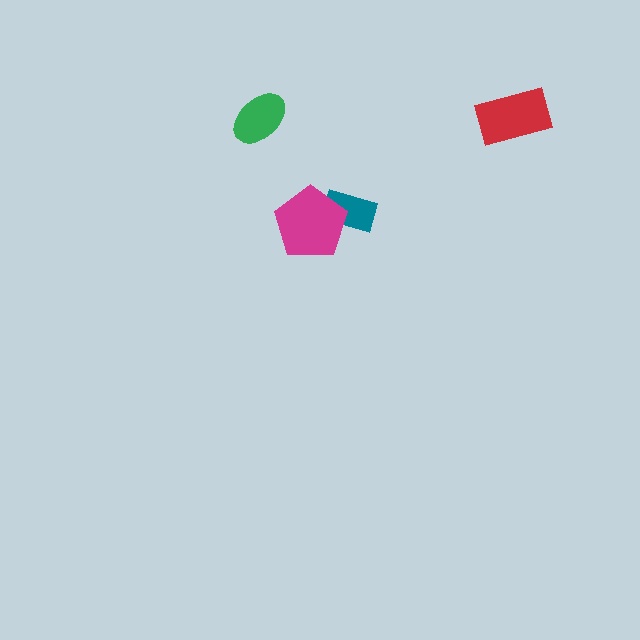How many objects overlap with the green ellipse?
0 objects overlap with the green ellipse.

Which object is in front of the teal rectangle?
The magenta pentagon is in front of the teal rectangle.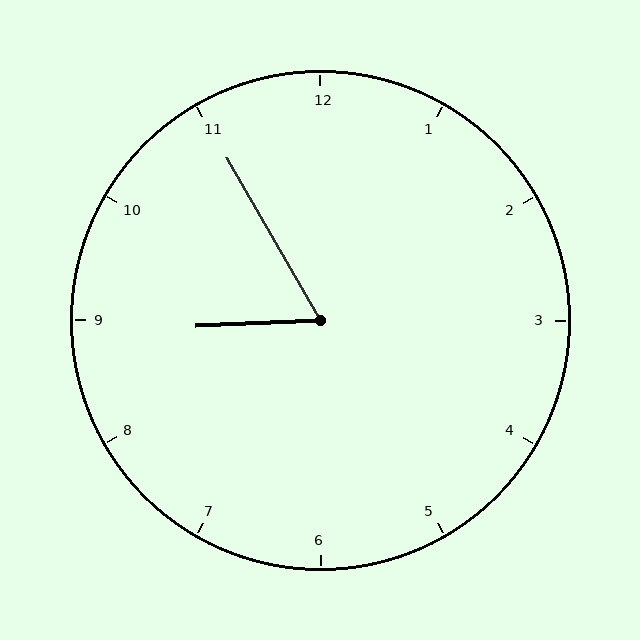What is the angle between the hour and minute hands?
Approximately 62 degrees.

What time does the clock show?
8:55.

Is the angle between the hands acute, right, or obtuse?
It is acute.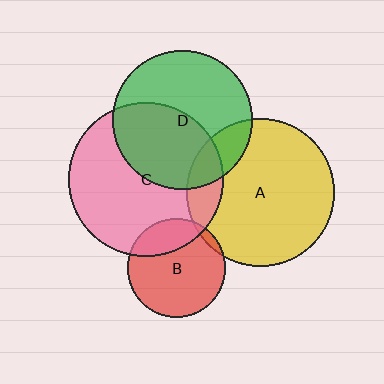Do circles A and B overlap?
Yes.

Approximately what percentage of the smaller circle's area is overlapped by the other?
Approximately 5%.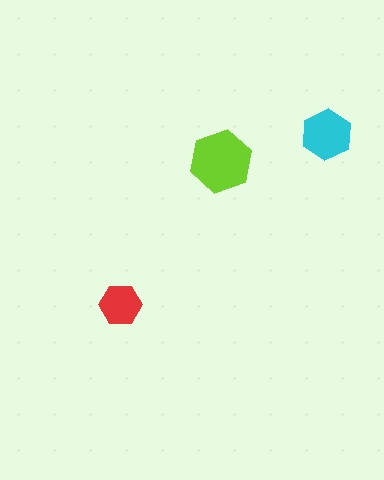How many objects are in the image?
There are 3 objects in the image.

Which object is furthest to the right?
The cyan hexagon is rightmost.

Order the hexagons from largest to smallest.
the lime one, the cyan one, the red one.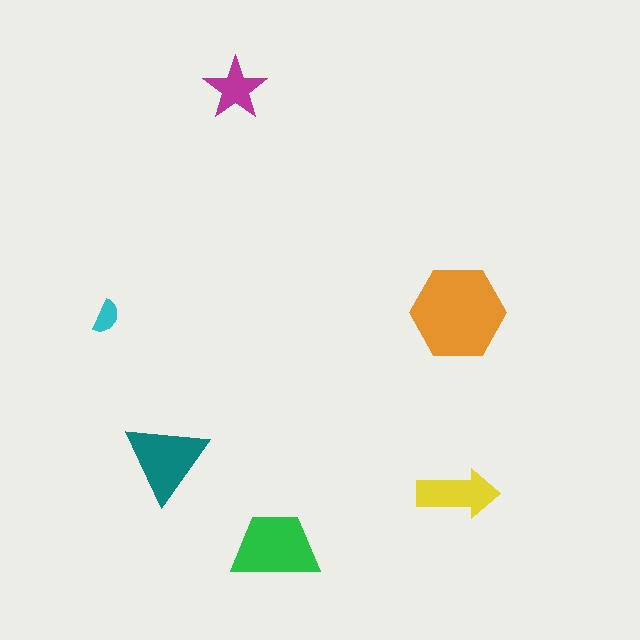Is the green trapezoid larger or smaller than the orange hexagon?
Smaller.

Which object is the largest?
The orange hexagon.